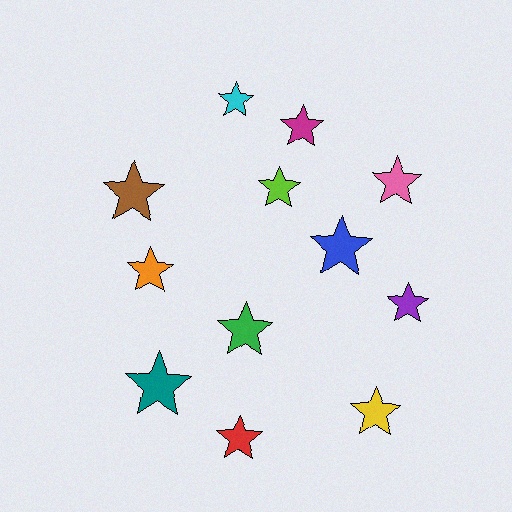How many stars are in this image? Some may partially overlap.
There are 12 stars.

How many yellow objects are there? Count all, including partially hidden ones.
There is 1 yellow object.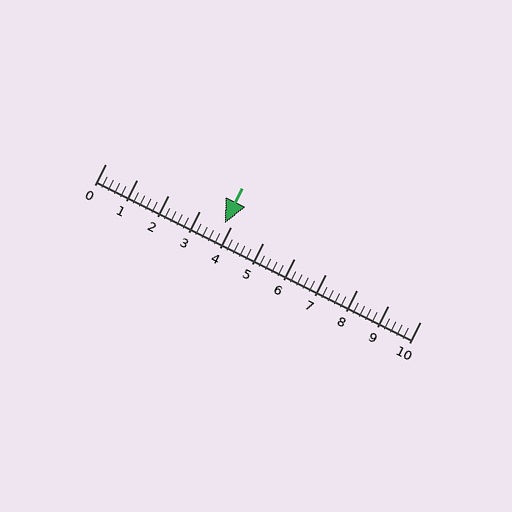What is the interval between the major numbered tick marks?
The major tick marks are spaced 1 units apart.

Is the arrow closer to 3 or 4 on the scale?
The arrow is closer to 4.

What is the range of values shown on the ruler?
The ruler shows values from 0 to 10.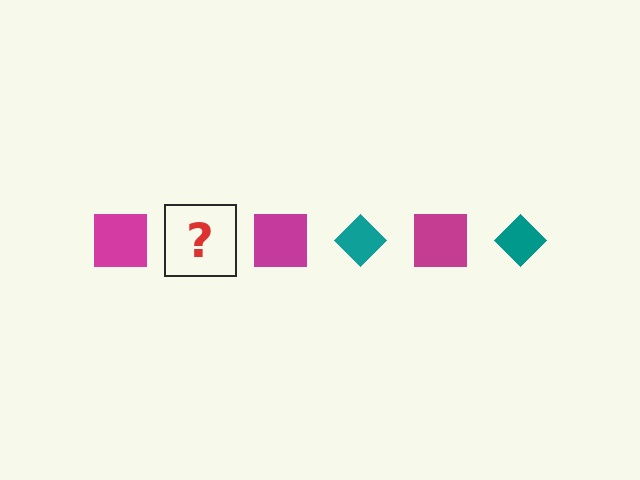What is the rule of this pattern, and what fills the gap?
The rule is that the pattern alternates between magenta square and teal diamond. The gap should be filled with a teal diamond.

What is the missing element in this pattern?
The missing element is a teal diamond.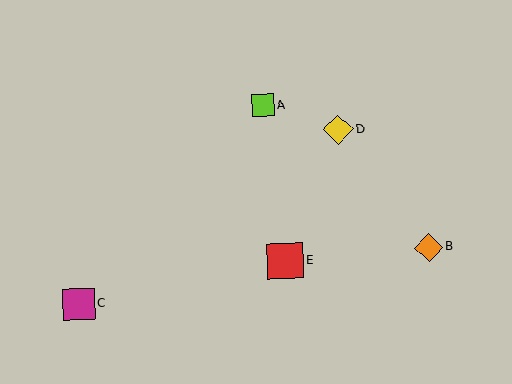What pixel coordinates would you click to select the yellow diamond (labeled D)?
Click at (338, 130) to select the yellow diamond D.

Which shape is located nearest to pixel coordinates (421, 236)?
The orange diamond (labeled B) at (429, 247) is nearest to that location.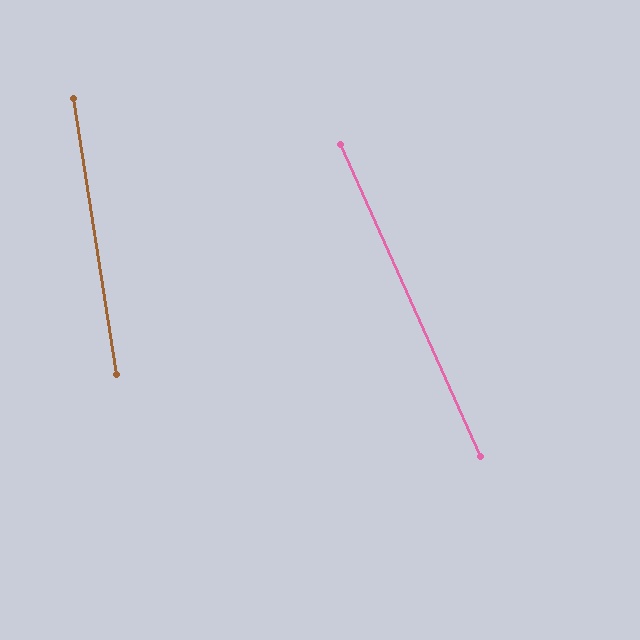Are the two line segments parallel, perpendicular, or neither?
Neither parallel nor perpendicular — they differ by about 15°.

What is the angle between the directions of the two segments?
Approximately 15 degrees.